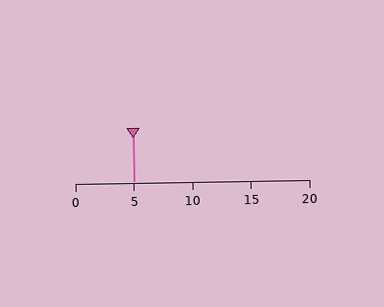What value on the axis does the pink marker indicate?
The marker indicates approximately 5.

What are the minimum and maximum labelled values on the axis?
The axis runs from 0 to 20.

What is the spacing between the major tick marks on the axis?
The major ticks are spaced 5 apart.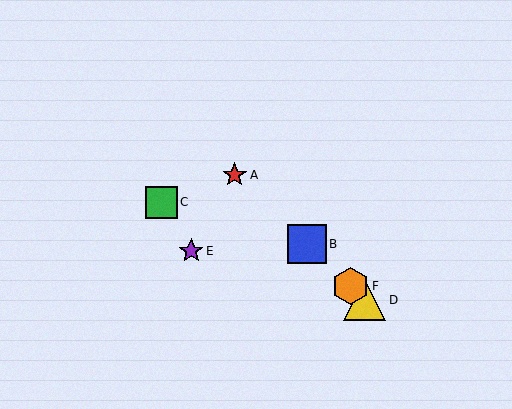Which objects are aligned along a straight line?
Objects A, B, D, F are aligned along a straight line.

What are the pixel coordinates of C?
Object C is at (162, 202).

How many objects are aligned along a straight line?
4 objects (A, B, D, F) are aligned along a straight line.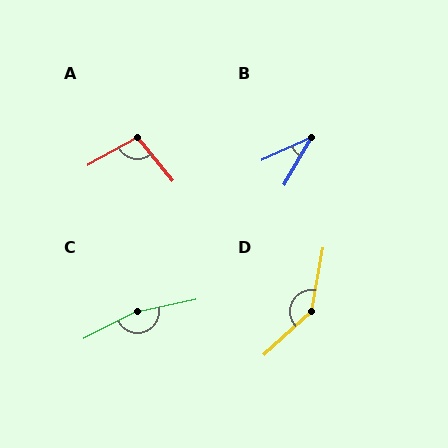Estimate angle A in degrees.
Approximately 100 degrees.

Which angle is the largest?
C, at approximately 164 degrees.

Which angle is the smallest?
B, at approximately 36 degrees.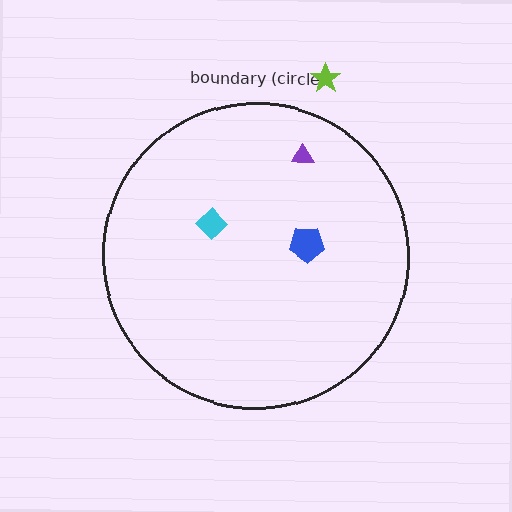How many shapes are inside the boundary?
3 inside, 1 outside.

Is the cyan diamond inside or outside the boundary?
Inside.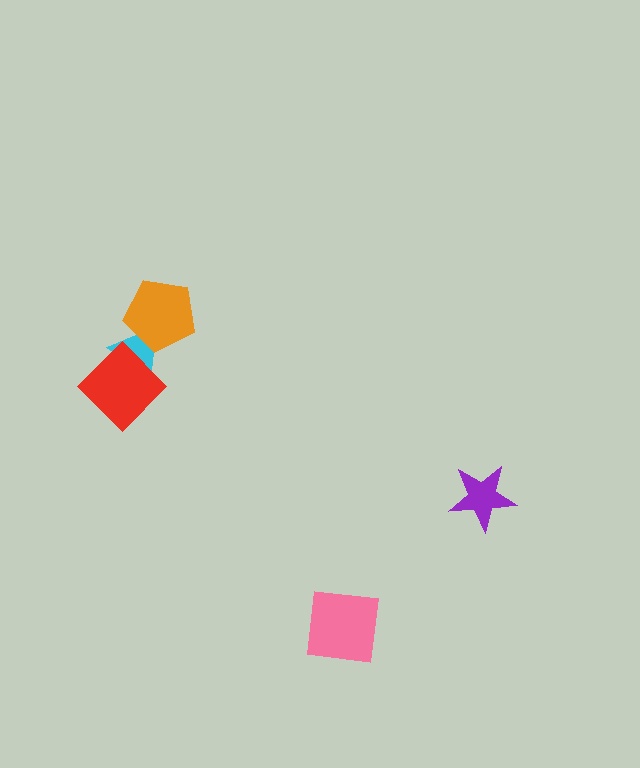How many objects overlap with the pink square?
0 objects overlap with the pink square.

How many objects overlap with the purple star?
0 objects overlap with the purple star.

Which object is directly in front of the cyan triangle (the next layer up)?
The red diamond is directly in front of the cyan triangle.